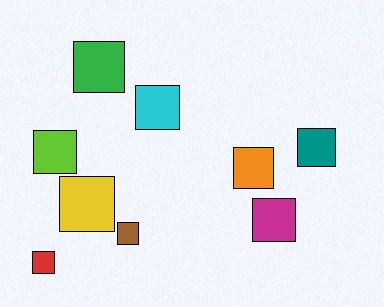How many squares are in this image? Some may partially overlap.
There are 9 squares.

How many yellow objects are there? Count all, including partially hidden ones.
There is 1 yellow object.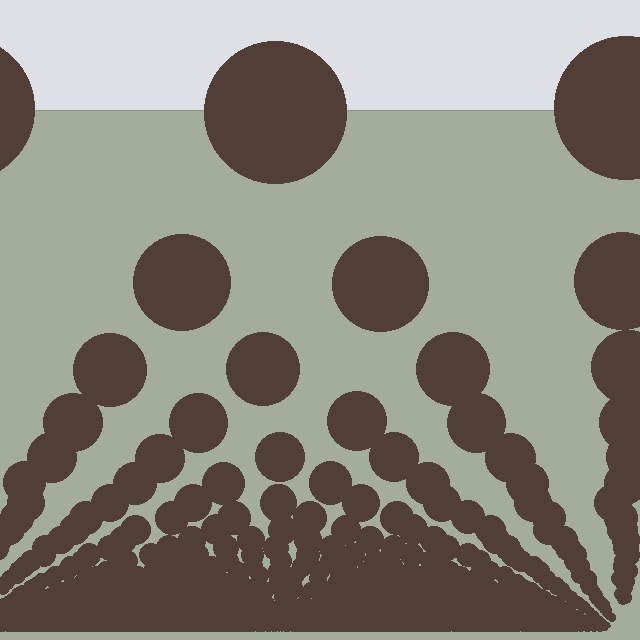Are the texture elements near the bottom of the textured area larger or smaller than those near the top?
Smaller. The gradient is inverted — elements near the bottom are smaller and denser.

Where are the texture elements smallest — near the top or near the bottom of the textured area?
Near the bottom.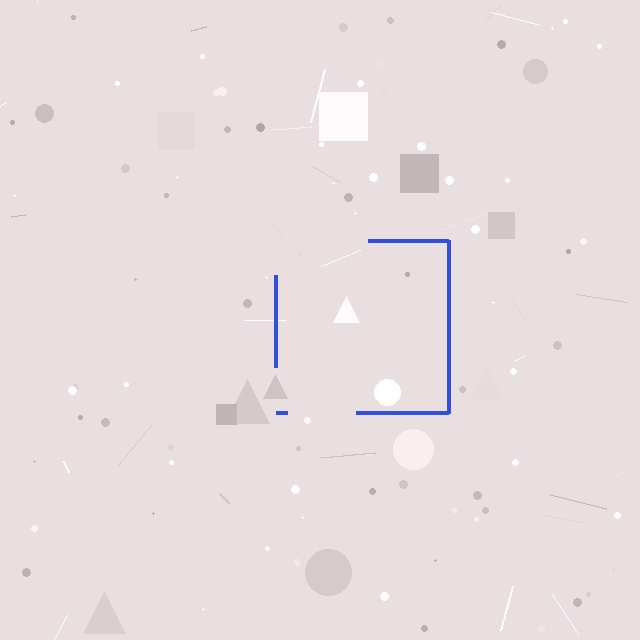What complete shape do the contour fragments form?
The contour fragments form a square.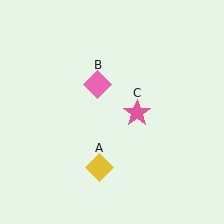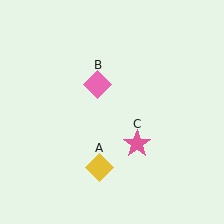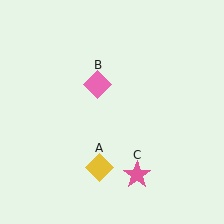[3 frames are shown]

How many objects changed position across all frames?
1 object changed position: pink star (object C).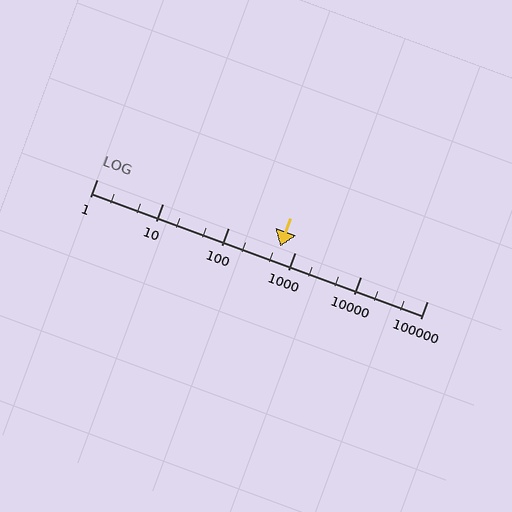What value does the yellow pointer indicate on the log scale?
The pointer indicates approximately 590.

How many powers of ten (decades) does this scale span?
The scale spans 5 decades, from 1 to 100000.